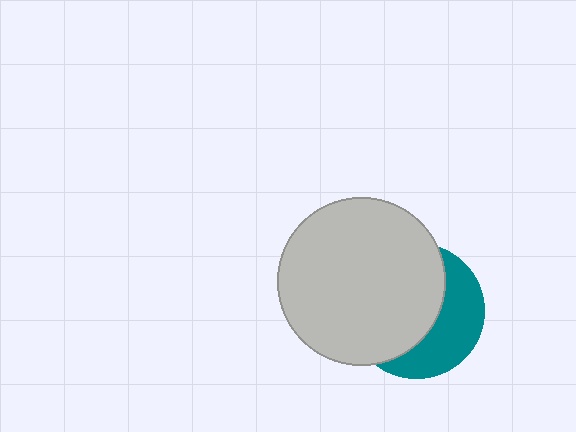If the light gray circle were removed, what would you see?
You would see the complete teal circle.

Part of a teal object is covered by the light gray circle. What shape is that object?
It is a circle.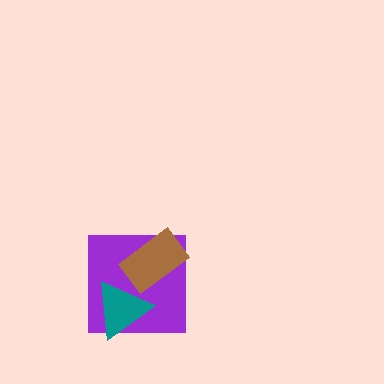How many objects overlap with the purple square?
2 objects overlap with the purple square.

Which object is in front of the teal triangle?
The brown rectangle is in front of the teal triangle.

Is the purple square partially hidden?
Yes, it is partially covered by another shape.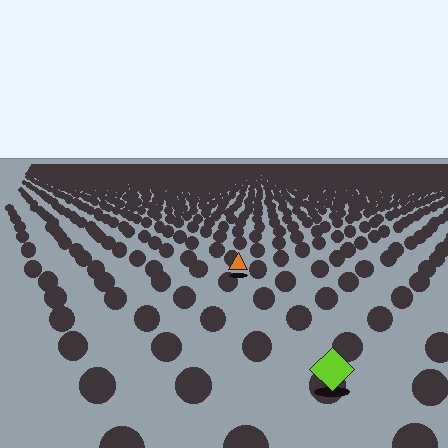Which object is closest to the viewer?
The lime diamond is closest. The texture marks near it are larger and more spread out.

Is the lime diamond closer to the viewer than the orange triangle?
Yes. The lime diamond is closer — you can tell from the texture gradient: the ground texture is coarser near it.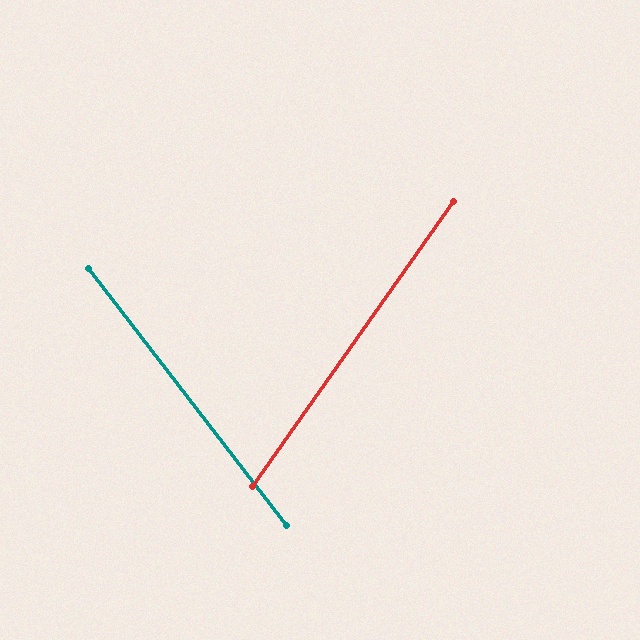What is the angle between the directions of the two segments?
Approximately 73 degrees.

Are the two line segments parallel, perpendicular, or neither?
Neither parallel nor perpendicular — they differ by about 73°.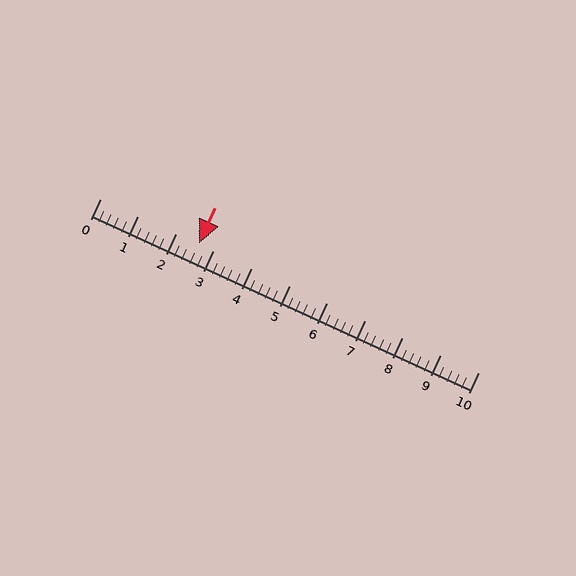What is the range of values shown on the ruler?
The ruler shows values from 0 to 10.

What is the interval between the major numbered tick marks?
The major tick marks are spaced 1 units apart.